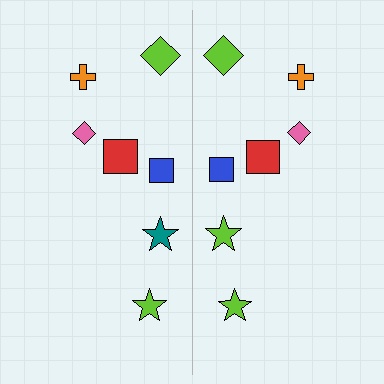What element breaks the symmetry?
The lime star on the right side breaks the symmetry — its mirror counterpart is teal.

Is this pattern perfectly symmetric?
No, the pattern is not perfectly symmetric. The lime star on the right side breaks the symmetry — its mirror counterpart is teal.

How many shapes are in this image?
There are 14 shapes in this image.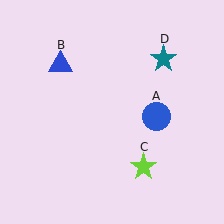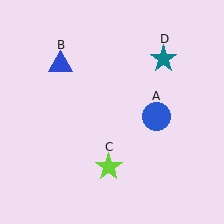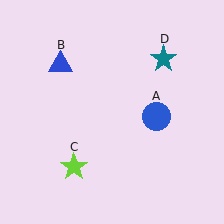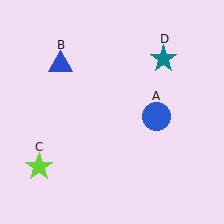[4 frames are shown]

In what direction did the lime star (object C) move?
The lime star (object C) moved left.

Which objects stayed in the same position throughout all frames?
Blue circle (object A) and blue triangle (object B) and teal star (object D) remained stationary.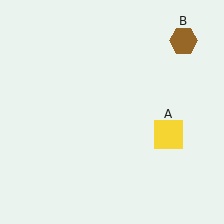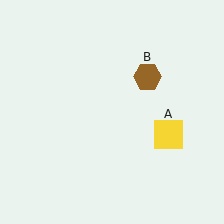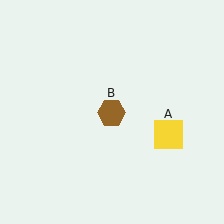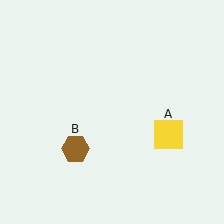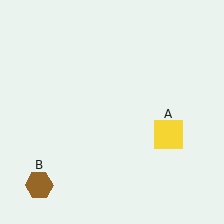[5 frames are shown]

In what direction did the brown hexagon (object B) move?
The brown hexagon (object B) moved down and to the left.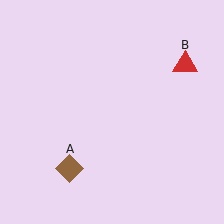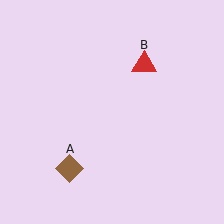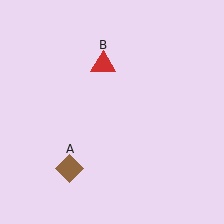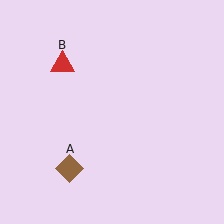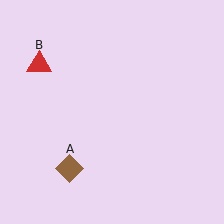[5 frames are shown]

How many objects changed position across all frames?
1 object changed position: red triangle (object B).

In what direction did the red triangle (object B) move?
The red triangle (object B) moved left.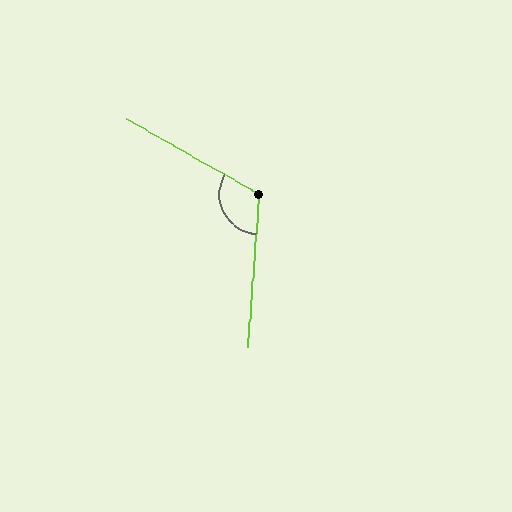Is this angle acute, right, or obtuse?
It is obtuse.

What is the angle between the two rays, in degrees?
Approximately 116 degrees.